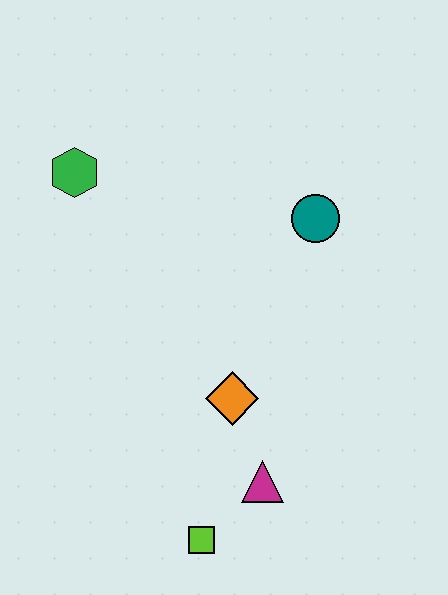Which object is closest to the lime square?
The magenta triangle is closest to the lime square.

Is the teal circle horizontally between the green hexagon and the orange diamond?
No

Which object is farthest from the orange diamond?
The green hexagon is farthest from the orange diamond.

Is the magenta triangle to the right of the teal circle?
No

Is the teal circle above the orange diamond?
Yes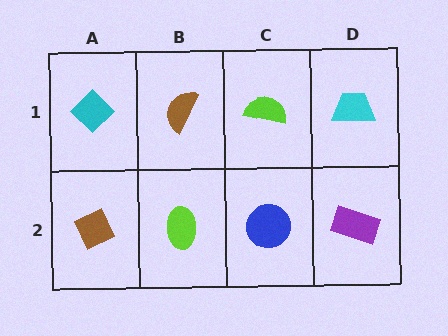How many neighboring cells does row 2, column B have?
3.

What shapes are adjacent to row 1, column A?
A brown diamond (row 2, column A), a brown semicircle (row 1, column B).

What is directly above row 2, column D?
A cyan trapezoid.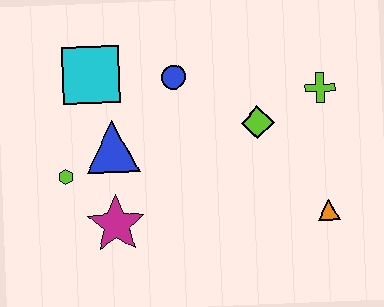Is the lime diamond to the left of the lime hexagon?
No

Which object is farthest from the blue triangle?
The orange triangle is farthest from the blue triangle.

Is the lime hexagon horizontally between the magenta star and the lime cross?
No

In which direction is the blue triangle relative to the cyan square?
The blue triangle is below the cyan square.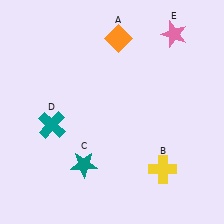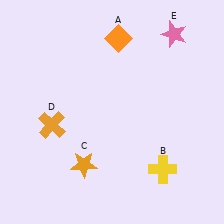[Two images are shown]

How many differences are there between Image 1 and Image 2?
There are 2 differences between the two images.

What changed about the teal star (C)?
In Image 1, C is teal. In Image 2, it changed to orange.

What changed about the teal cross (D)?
In Image 1, D is teal. In Image 2, it changed to orange.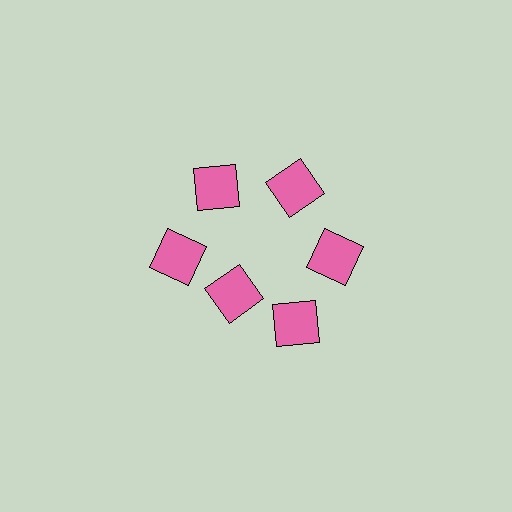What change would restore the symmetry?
The symmetry would be restored by moving it outward, back onto the ring so that all 6 squares sit at equal angles and equal distance from the center.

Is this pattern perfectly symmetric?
No. The 6 pink squares are arranged in a ring, but one element near the 7 o'clock position is pulled inward toward the center, breaking the 6-fold rotational symmetry.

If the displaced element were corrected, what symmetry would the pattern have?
It would have 6-fold rotational symmetry — the pattern would map onto itself every 60 degrees.